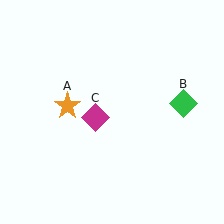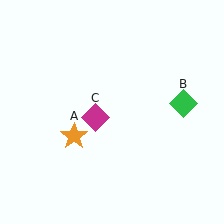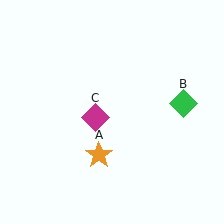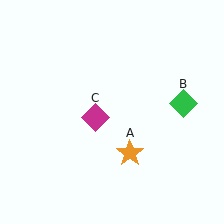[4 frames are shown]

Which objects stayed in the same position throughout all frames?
Green diamond (object B) and magenta diamond (object C) remained stationary.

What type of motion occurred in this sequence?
The orange star (object A) rotated counterclockwise around the center of the scene.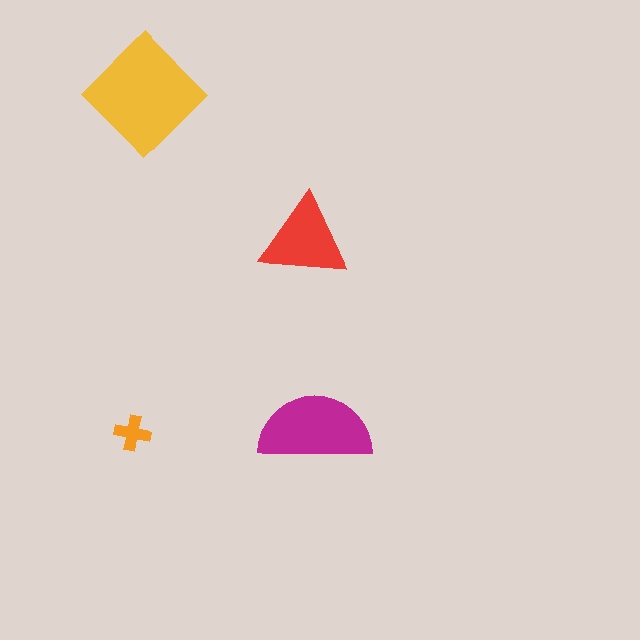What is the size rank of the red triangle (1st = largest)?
3rd.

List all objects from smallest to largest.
The orange cross, the red triangle, the magenta semicircle, the yellow diamond.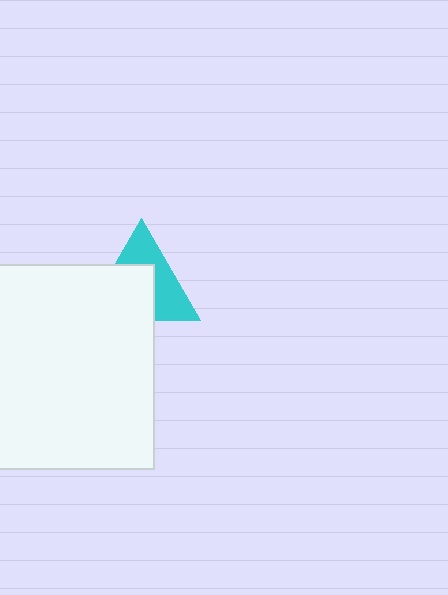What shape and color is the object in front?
The object in front is a white rectangle.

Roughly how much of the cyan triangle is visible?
About half of it is visible (roughly 47%).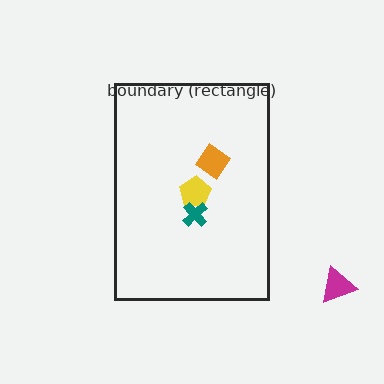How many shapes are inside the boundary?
3 inside, 1 outside.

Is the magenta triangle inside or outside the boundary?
Outside.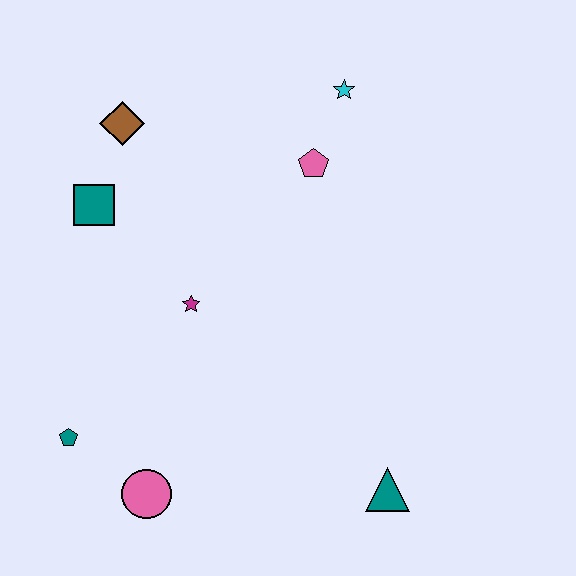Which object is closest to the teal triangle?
The pink circle is closest to the teal triangle.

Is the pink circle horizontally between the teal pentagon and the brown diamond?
No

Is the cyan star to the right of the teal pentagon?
Yes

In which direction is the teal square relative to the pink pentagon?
The teal square is to the left of the pink pentagon.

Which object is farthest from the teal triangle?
The brown diamond is farthest from the teal triangle.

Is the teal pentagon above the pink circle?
Yes